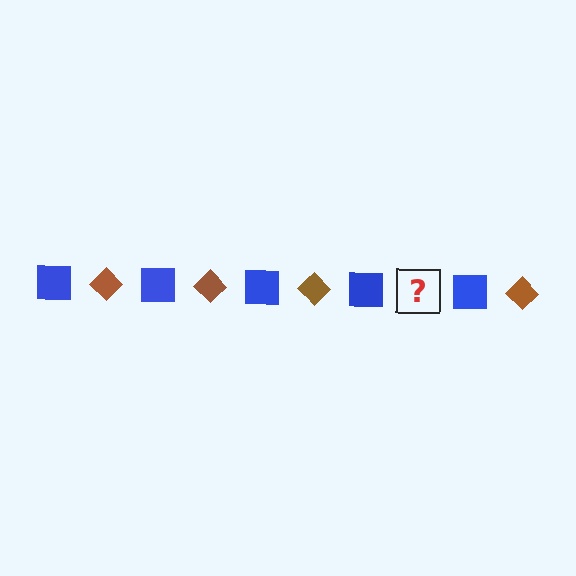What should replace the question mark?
The question mark should be replaced with a brown diamond.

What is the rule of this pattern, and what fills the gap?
The rule is that the pattern alternates between blue square and brown diamond. The gap should be filled with a brown diamond.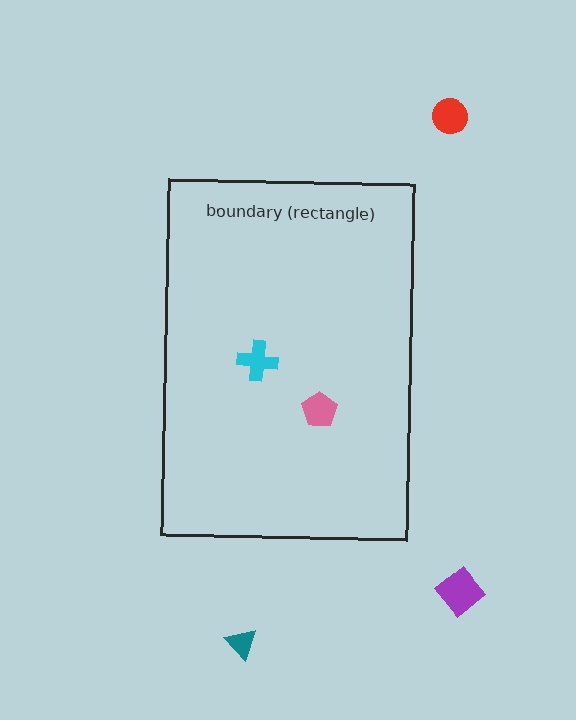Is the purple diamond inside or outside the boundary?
Outside.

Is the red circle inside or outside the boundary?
Outside.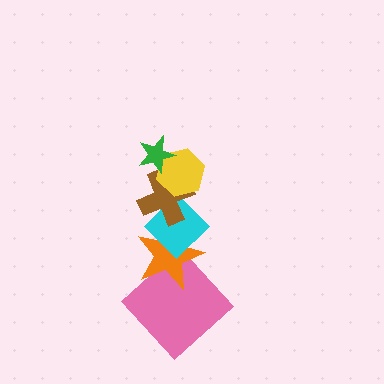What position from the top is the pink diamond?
The pink diamond is 6th from the top.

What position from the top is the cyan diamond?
The cyan diamond is 4th from the top.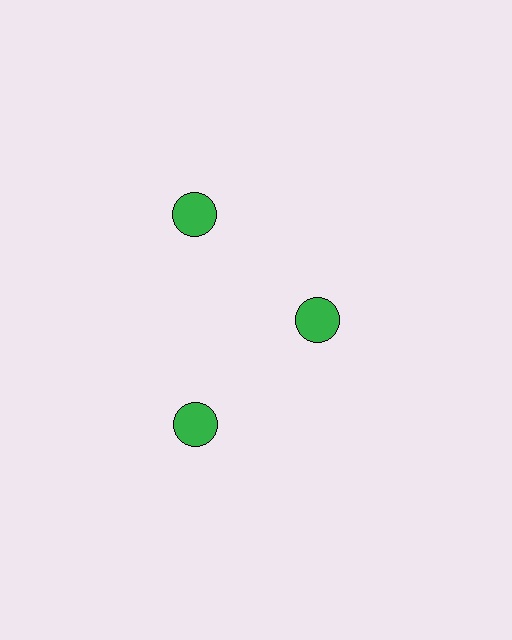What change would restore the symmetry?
The symmetry would be restored by moving it outward, back onto the ring so that all 3 circles sit at equal angles and equal distance from the center.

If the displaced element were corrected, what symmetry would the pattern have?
It would have 3-fold rotational symmetry — the pattern would map onto itself every 120 degrees.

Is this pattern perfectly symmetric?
No. The 3 green circles are arranged in a ring, but one element near the 3 o'clock position is pulled inward toward the center, breaking the 3-fold rotational symmetry.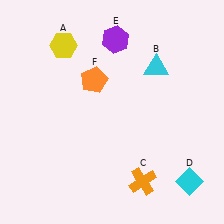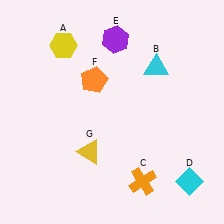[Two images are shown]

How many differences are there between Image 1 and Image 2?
There is 1 difference between the two images.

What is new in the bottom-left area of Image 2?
A yellow triangle (G) was added in the bottom-left area of Image 2.